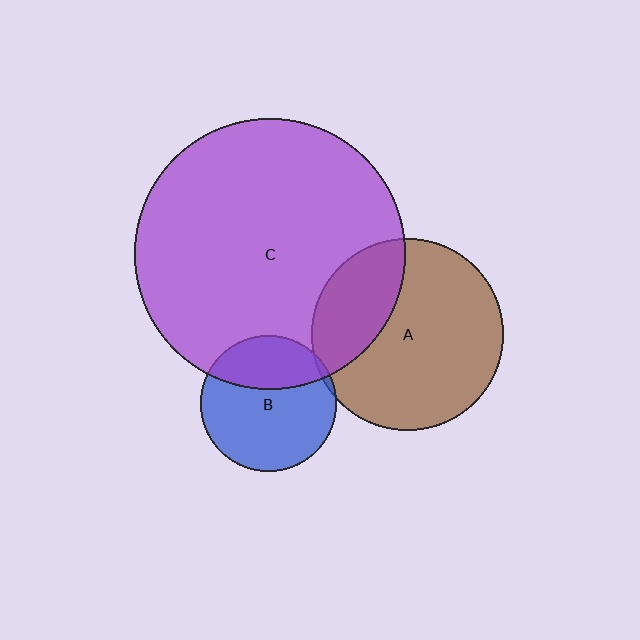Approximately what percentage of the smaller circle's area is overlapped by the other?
Approximately 30%.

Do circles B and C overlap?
Yes.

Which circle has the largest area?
Circle C (purple).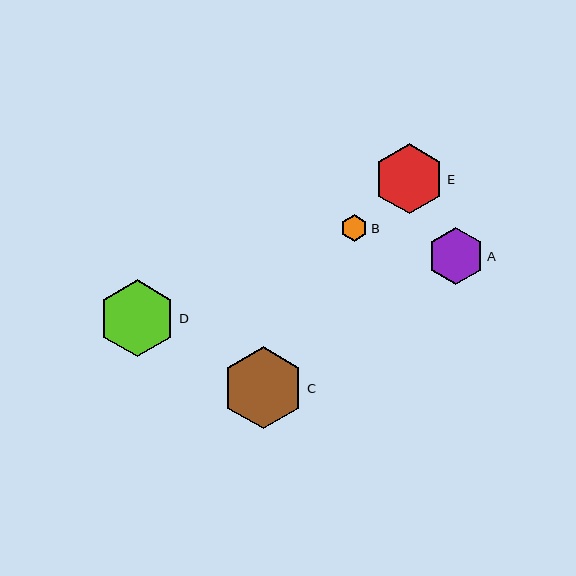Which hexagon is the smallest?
Hexagon B is the smallest with a size of approximately 27 pixels.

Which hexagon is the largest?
Hexagon C is the largest with a size of approximately 82 pixels.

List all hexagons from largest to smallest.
From largest to smallest: C, D, E, A, B.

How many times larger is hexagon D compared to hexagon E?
Hexagon D is approximately 1.1 times the size of hexagon E.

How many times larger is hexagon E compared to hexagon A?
Hexagon E is approximately 1.2 times the size of hexagon A.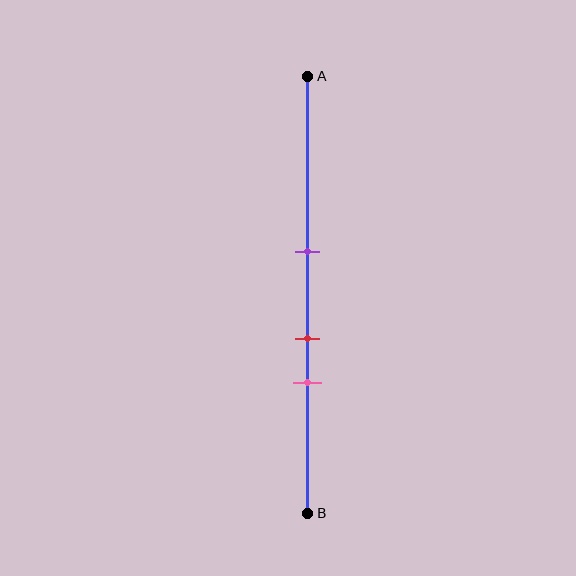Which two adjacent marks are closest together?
The red and pink marks are the closest adjacent pair.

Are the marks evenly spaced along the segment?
Yes, the marks are approximately evenly spaced.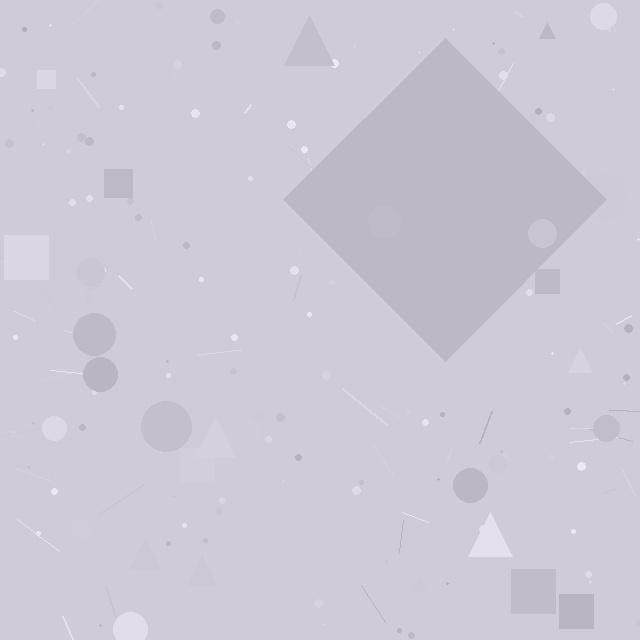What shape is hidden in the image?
A diamond is hidden in the image.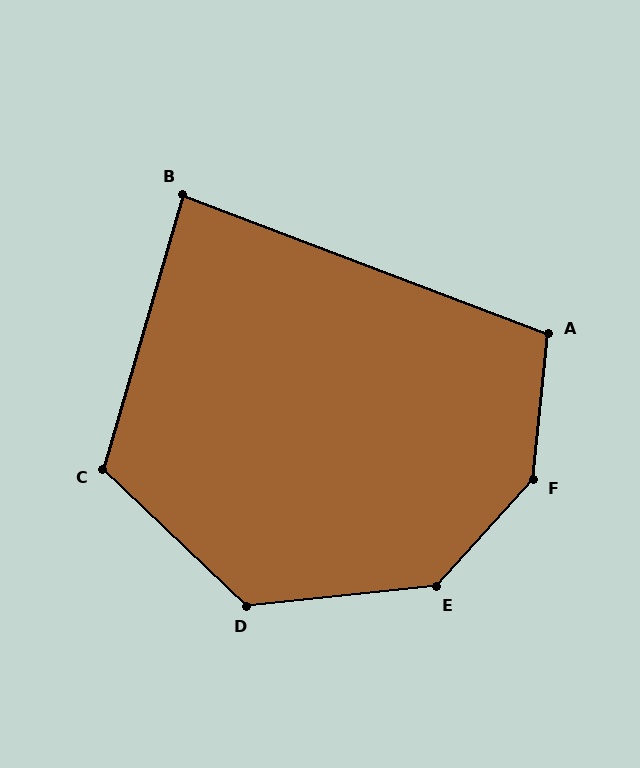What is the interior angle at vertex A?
Approximately 105 degrees (obtuse).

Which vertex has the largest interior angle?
F, at approximately 144 degrees.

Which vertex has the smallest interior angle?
B, at approximately 85 degrees.